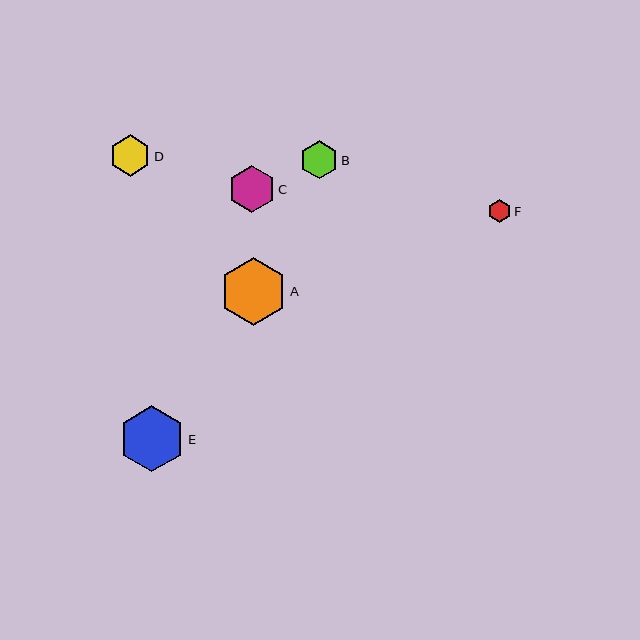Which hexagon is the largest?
Hexagon A is the largest with a size of approximately 68 pixels.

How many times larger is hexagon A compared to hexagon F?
Hexagon A is approximately 3.0 times the size of hexagon F.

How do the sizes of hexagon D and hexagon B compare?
Hexagon D and hexagon B are approximately the same size.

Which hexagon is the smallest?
Hexagon F is the smallest with a size of approximately 23 pixels.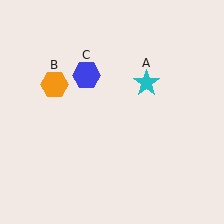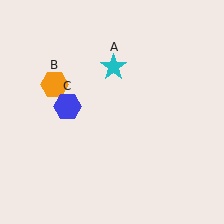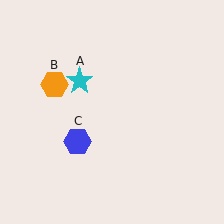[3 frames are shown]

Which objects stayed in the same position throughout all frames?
Orange hexagon (object B) remained stationary.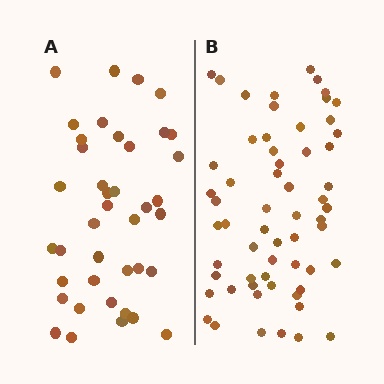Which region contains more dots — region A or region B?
Region B (the right region) has more dots.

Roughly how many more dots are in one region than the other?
Region B has approximately 20 more dots than region A.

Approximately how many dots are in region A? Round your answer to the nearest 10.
About 40 dots.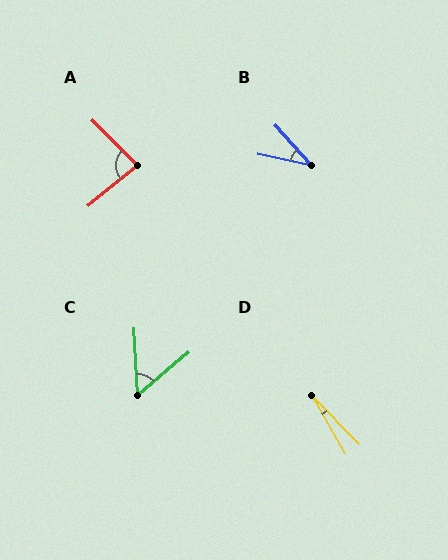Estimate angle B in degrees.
Approximately 37 degrees.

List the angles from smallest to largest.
D (15°), B (37°), C (53°), A (85°).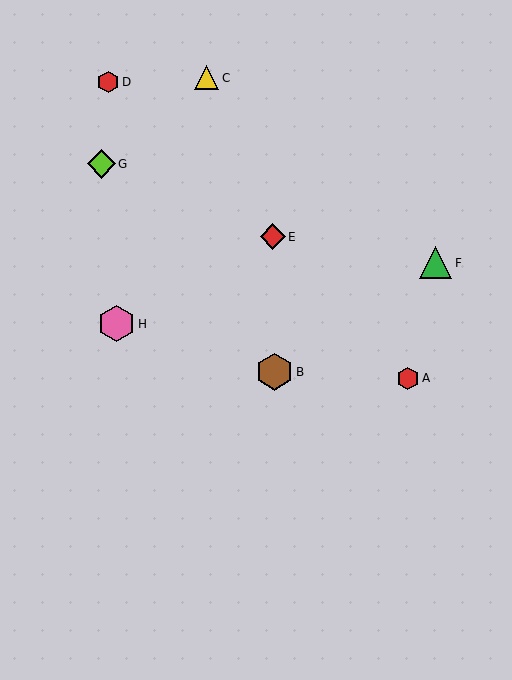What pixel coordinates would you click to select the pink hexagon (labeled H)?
Click at (116, 324) to select the pink hexagon H.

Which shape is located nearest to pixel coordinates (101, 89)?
The red hexagon (labeled D) at (108, 82) is nearest to that location.